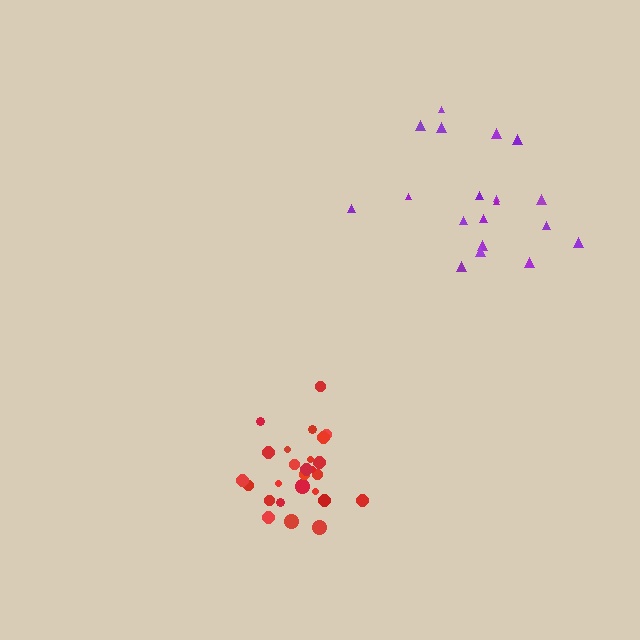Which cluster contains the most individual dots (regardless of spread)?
Red (26).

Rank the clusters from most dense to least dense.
red, purple.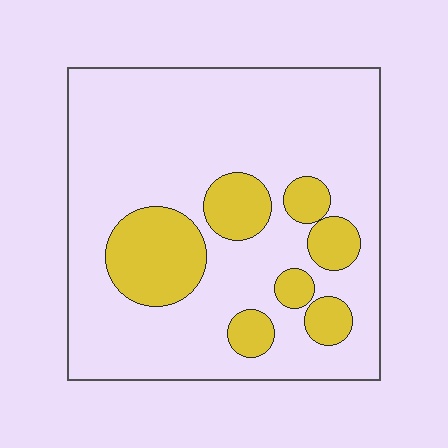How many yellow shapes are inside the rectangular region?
7.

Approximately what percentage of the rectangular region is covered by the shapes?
Approximately 20%.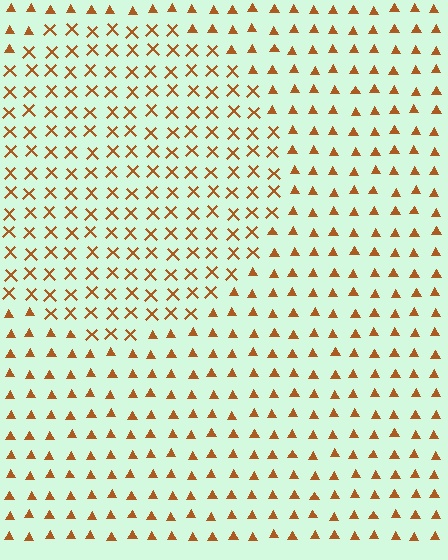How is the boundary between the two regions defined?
The boundary is defined by a change in element shape: X marks inside vs. triangles outside. All elements share the same color and spacing.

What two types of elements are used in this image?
The image uses X marks inside the circle region and triangles outside it.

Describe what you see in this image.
The image is filled with small brown elements arranged in a uniform grid. A circle-shaped region contains X marks, while the surrounding area contains triangles. The boundary is defined purely by the change in element shape.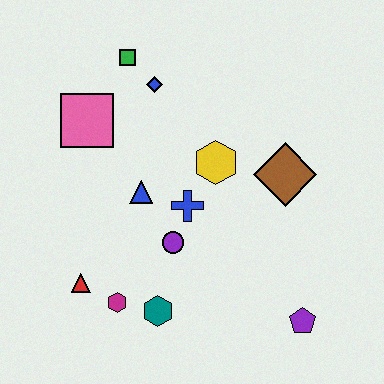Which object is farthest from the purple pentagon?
The green square is farthest from the purple pentagon.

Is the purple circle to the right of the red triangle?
Yes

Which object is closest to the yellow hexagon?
The blue cross is closest to the yellow hexagon.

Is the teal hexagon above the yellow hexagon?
No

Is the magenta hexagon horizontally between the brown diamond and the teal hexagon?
No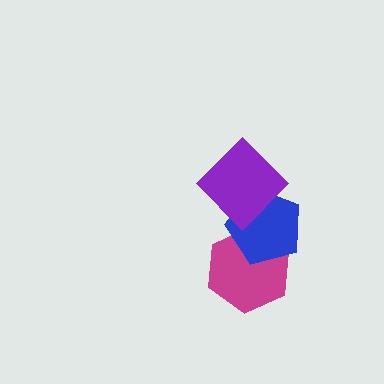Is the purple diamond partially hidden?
No, no other shape covers it.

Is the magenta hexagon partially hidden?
Yes, it is partially covered by another shape.